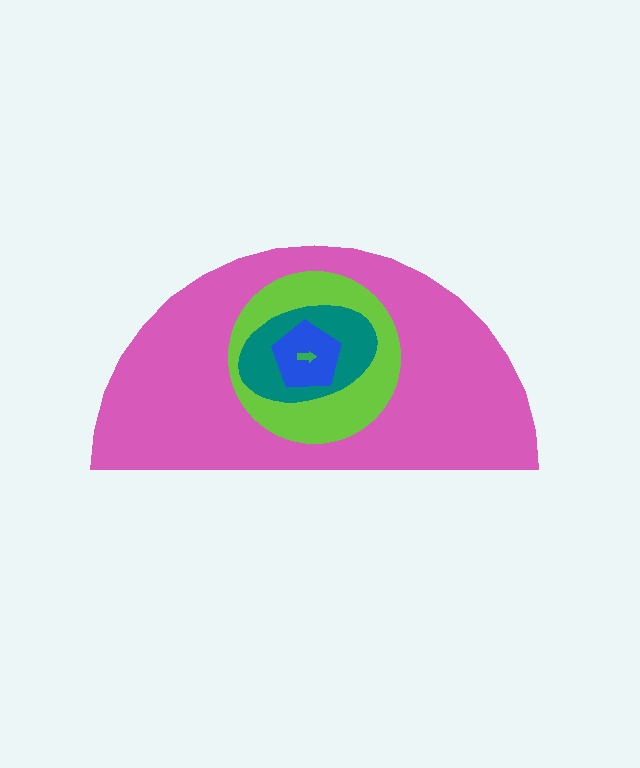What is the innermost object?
The green arrow.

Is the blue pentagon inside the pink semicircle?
Yes.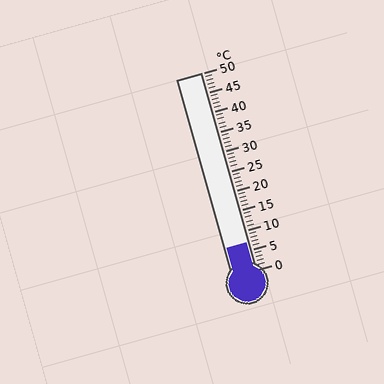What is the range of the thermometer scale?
The thermometer scale ranges from 0°C to 50°C.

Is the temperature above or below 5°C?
The temperature is above 5°C.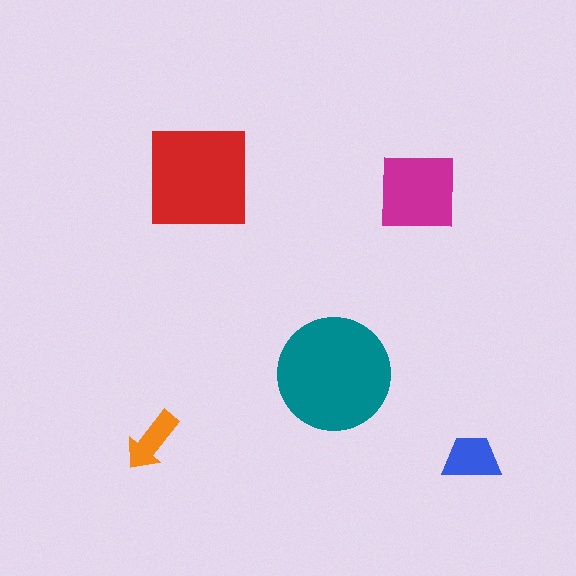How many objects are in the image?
There are 5 objects in the image.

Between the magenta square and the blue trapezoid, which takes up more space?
The magenta square.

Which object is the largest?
The teal circle.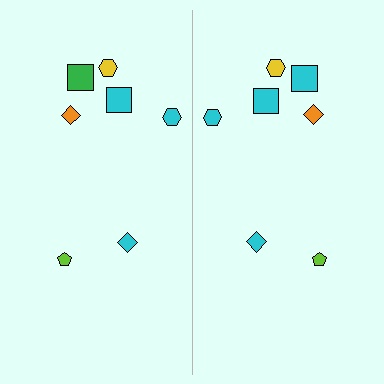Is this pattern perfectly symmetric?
No, the pattern is not perfectly symmetric. The cyan square on the right side breaks the symmetry — its mirror counterpart is green.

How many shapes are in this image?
There are 14 shapes in this image.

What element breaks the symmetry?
The cyan square on the right side breaks the symmetry — its mirror counterpart is green.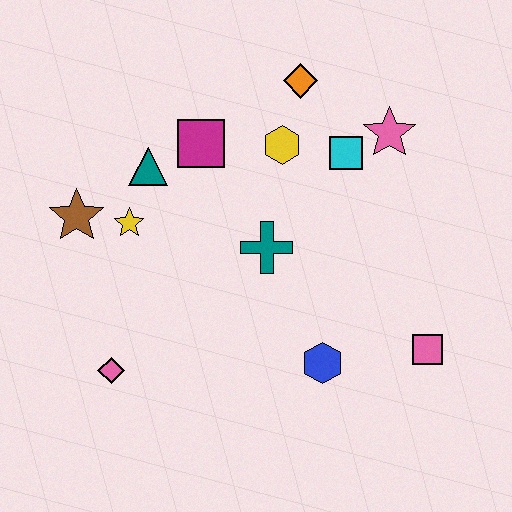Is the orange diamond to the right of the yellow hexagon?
Yes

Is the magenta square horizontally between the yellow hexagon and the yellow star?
Yes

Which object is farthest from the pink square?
The brown star is farthest from the pink square.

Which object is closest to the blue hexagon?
The pink square is closest to the blue hexagon.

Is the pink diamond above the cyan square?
No